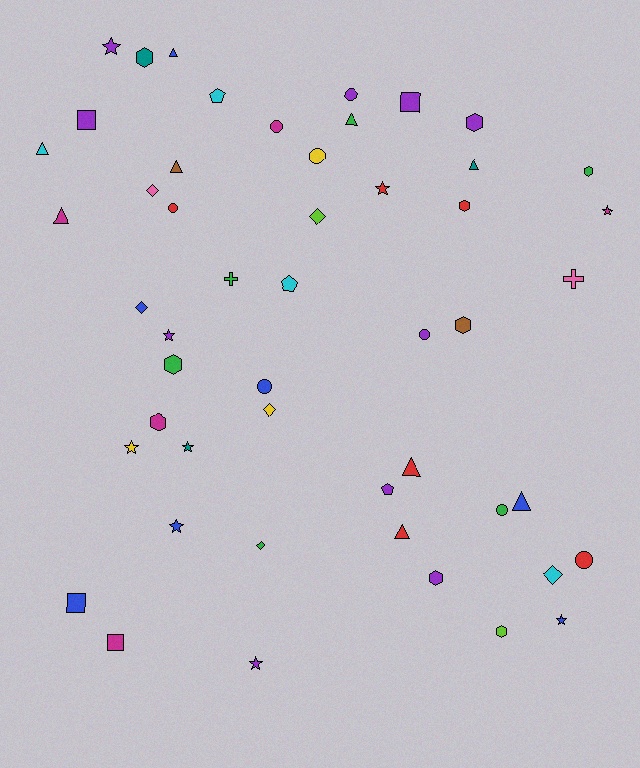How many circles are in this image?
There are 8 circles.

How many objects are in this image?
There are 50 objects.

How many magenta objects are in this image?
There are 5 magenta objects.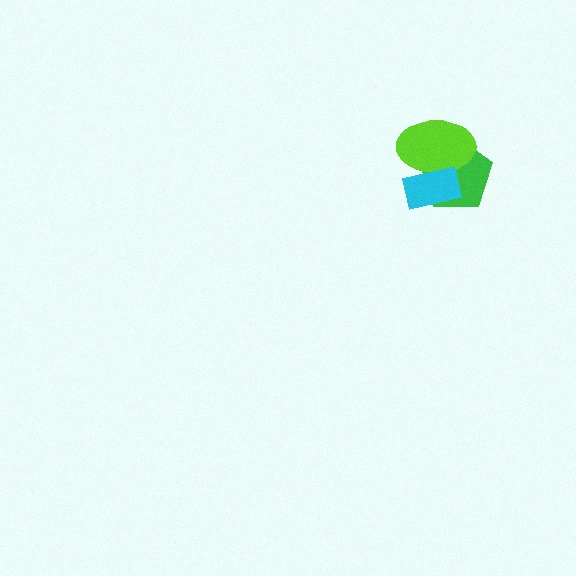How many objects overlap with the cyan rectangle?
2 objects overlap with the cyan rectangle.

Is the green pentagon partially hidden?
Yes, it is partially covered by another shape.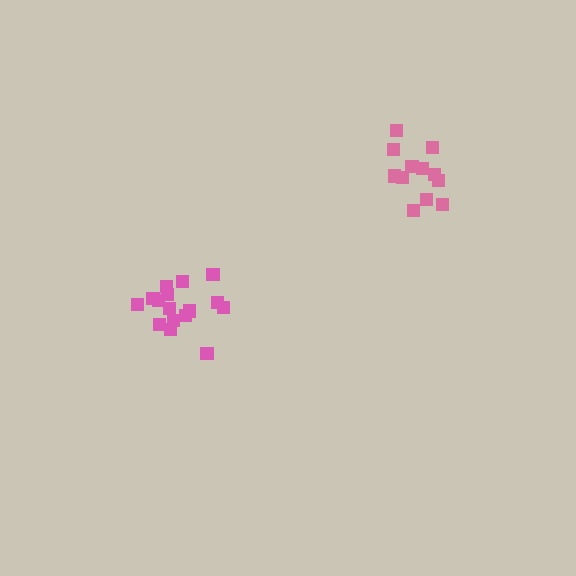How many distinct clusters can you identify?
There are 2 distinct clusters.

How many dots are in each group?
Group 1: 12 dots, Group 2: 17 dots (29 total).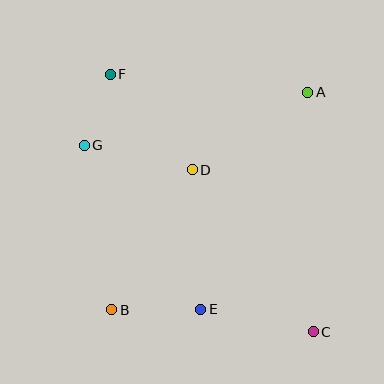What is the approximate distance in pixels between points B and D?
The distance between B and D is approximately 161 pixels.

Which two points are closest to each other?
Points F and G are closest to each other.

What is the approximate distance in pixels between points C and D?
The distance between C and D is approximately 202 pixels.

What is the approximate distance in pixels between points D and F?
The distance between D and F is approximately 126 pixels.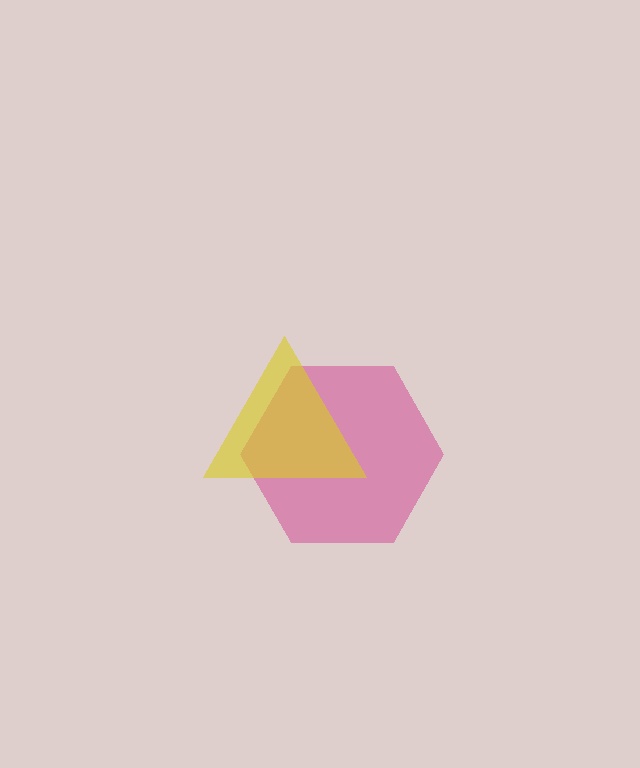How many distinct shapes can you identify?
There are 2 distinct shapes: a magenta hexagon, a yellow triangle.